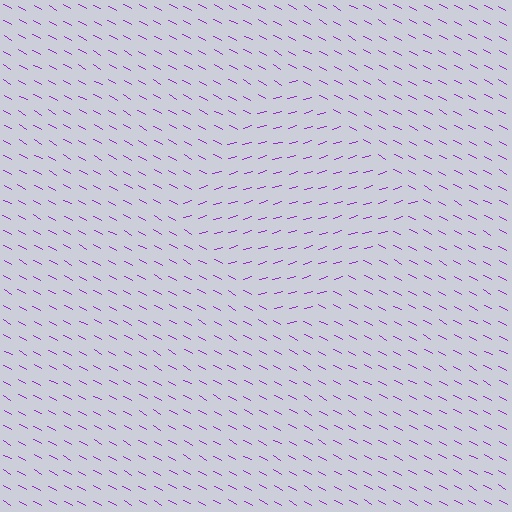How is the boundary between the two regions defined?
The boundary is defined purely by a change in line orientation (approximately 45 degrees difference). All lines are the same color and thickness.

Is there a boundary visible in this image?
Yes, there is a texture boundary formed by a change in line orientation.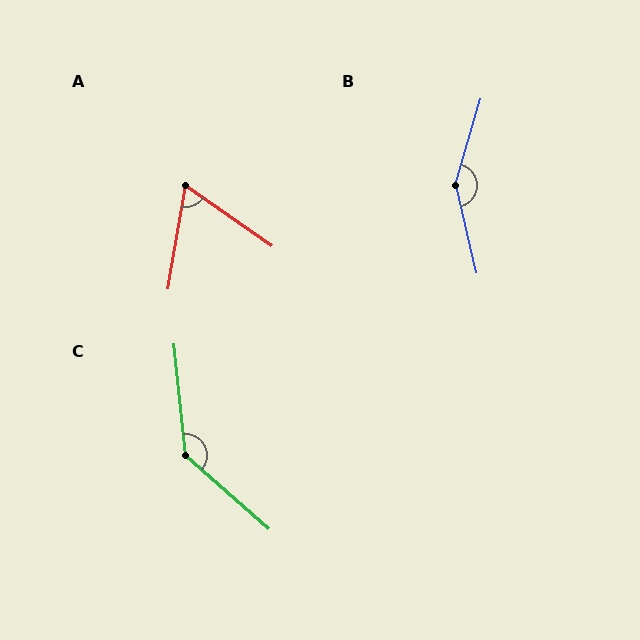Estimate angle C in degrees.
Approximately 137 degrees.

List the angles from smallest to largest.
A (65°), C (137°), B (151°).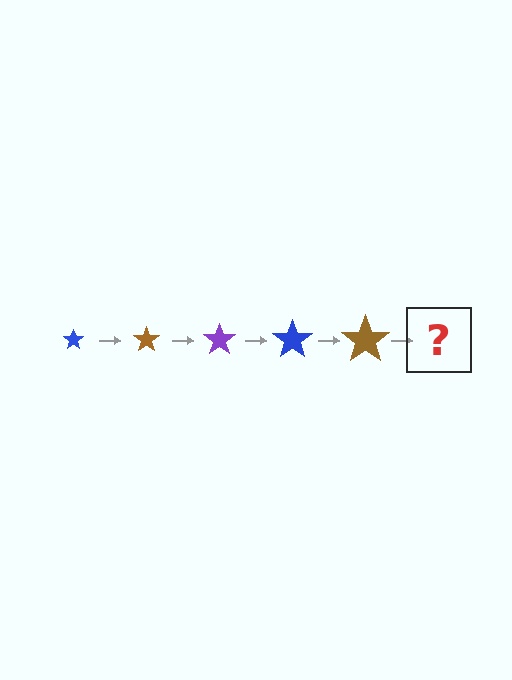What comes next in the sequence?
The next element should be a purple star, larger than the previous one.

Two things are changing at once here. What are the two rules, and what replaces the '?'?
The two rules are that the star grows larger each step and the color cycles through blue, brown, and purple. The '?' should be a purple star, larger than the previous one.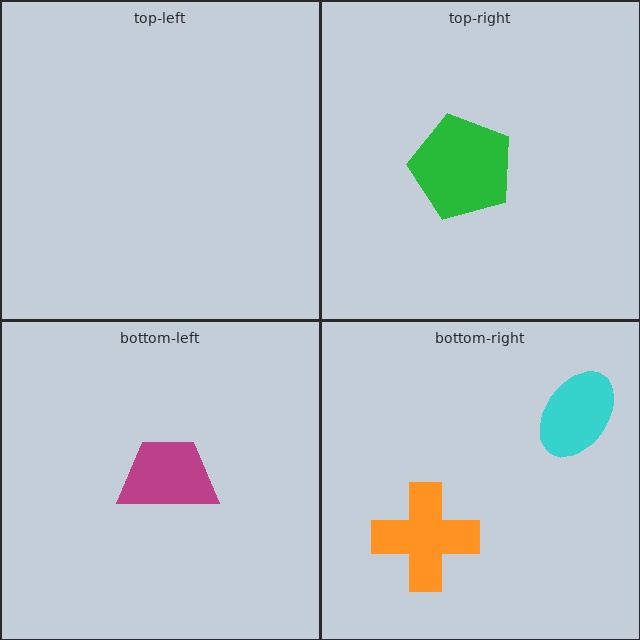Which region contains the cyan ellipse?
The bottom-right region.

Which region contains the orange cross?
The bottom-right region.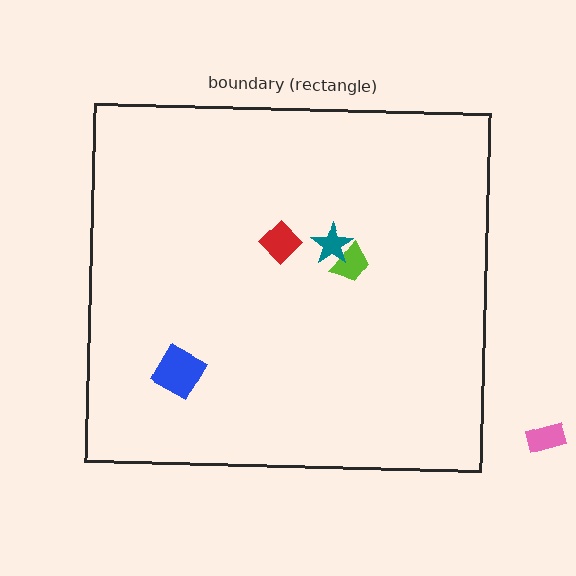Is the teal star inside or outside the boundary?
Inside.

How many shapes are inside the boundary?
4 inside, 1 outside.